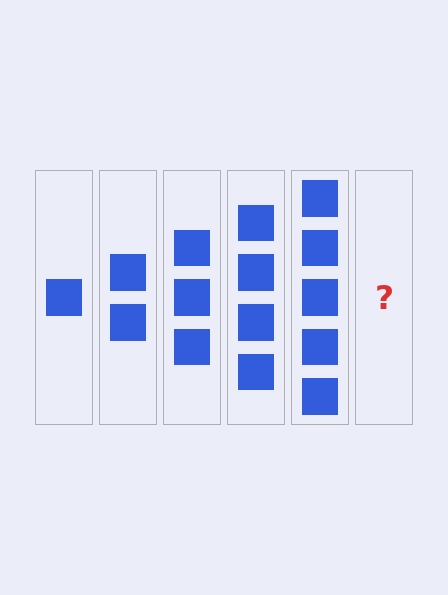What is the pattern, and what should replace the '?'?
The pattern is that each step adds one more square. The '?' should be 6 squares.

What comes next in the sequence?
The next element should be 6 squares.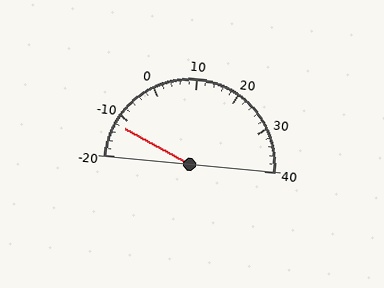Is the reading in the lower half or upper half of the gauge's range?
The reading is in the lower half of the range (-20 to 40).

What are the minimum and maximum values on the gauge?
The gauge ranges from -20 to 40.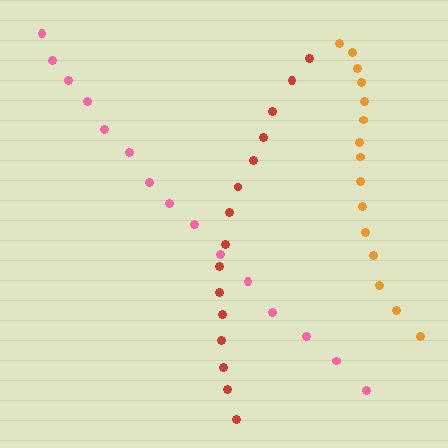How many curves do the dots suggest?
There are 3 distinct paths.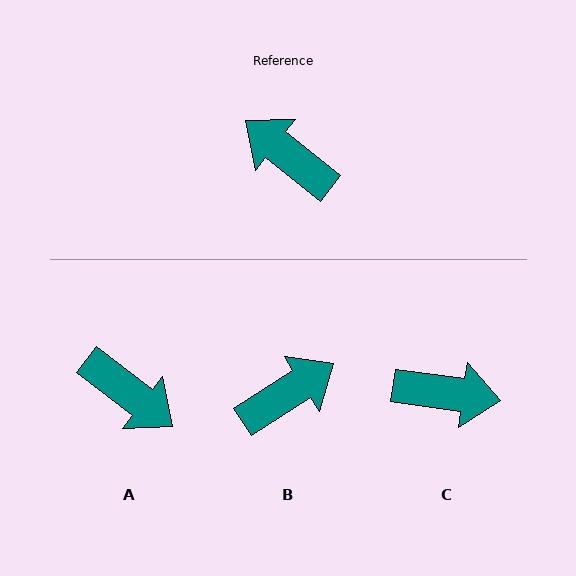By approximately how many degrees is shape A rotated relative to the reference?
Approximately 179 degrees clockwise.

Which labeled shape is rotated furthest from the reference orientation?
A, about 179 degrees away.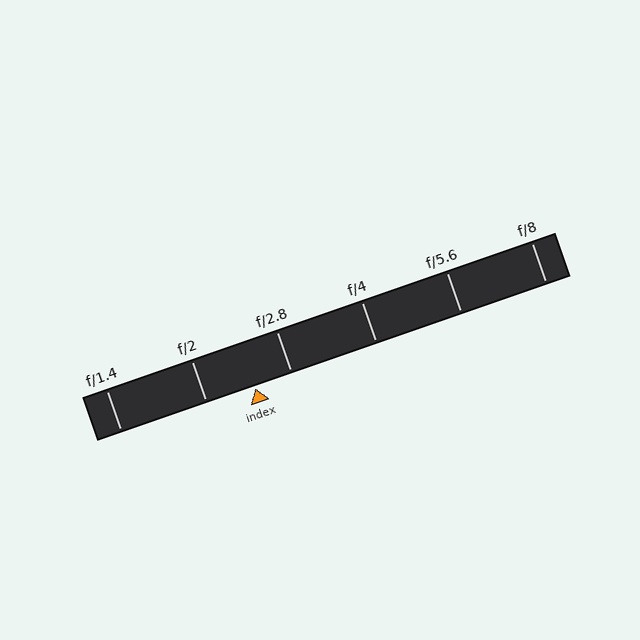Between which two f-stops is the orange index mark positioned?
The index mark is between f/2 and f/2.8.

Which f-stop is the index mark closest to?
The index mark is closest to f/2.8.